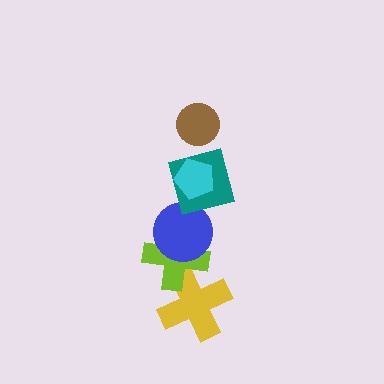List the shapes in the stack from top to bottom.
From top to bottom: the brown circle, the cyan pentagon, the teal square, the blue circle, the lime cross, the yellow cross.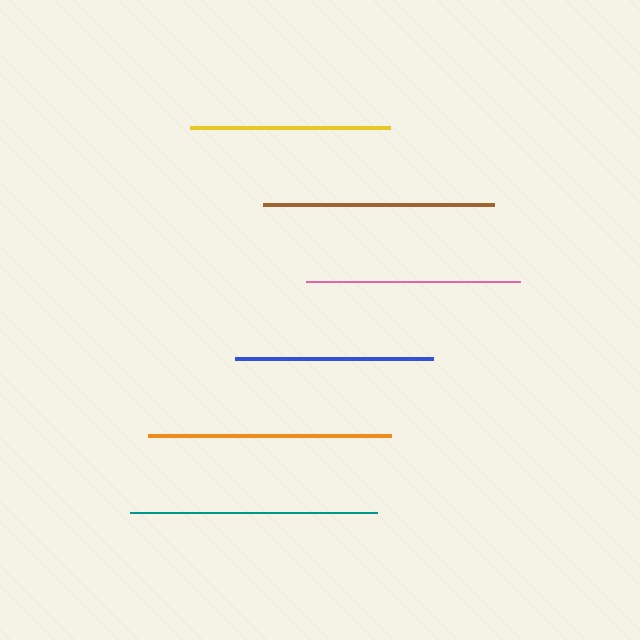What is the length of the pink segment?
The pink segment is approximately 213 pixels long.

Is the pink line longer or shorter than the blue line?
The pink line is longer than the blue line.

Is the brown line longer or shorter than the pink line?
The brown line is longer than the pink line.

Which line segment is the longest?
The teal line is the longest at approximately 247 pixels.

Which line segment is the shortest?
The blue line is the shortest at approximately 197 pixels.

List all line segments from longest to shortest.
From longest to shortest: teal, orange, brown, pink, yellow, blue.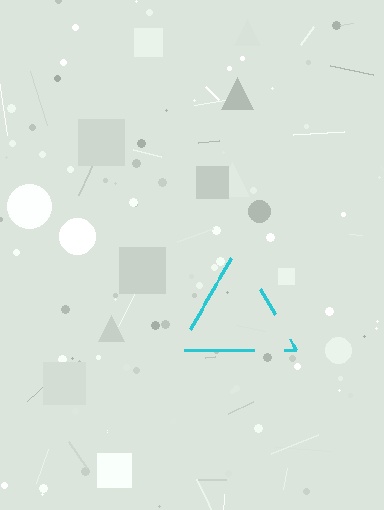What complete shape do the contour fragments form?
The contour fragments form a triangle.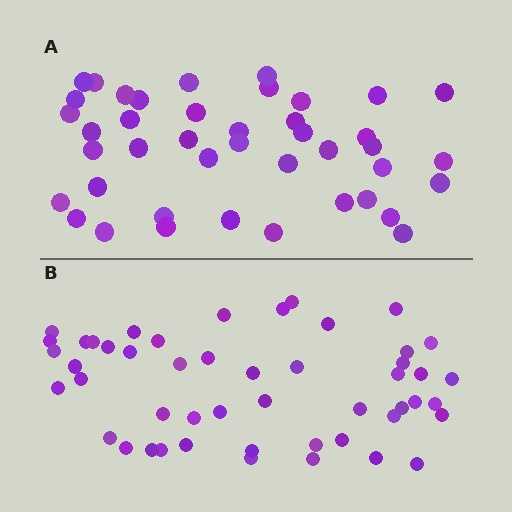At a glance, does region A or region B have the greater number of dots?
Region B (the bottom region) has more dots.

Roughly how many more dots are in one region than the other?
Region B has roughly 8 or so more dots than region A.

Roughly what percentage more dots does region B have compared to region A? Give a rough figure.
About 15% more.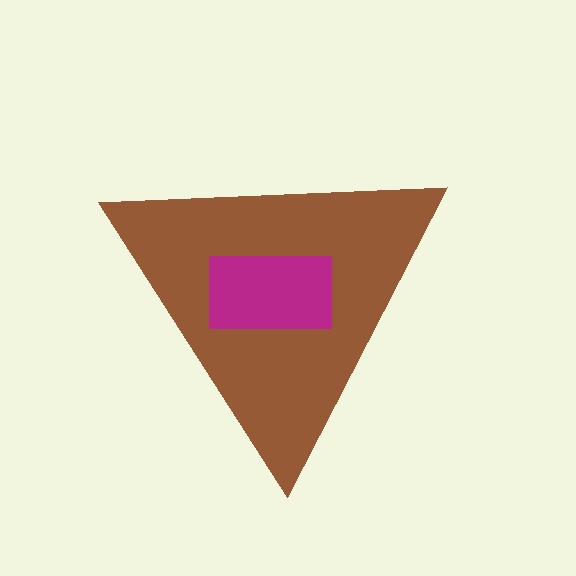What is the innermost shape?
The magenta rectangle.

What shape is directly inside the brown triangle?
The magenta rectangle.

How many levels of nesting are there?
2.